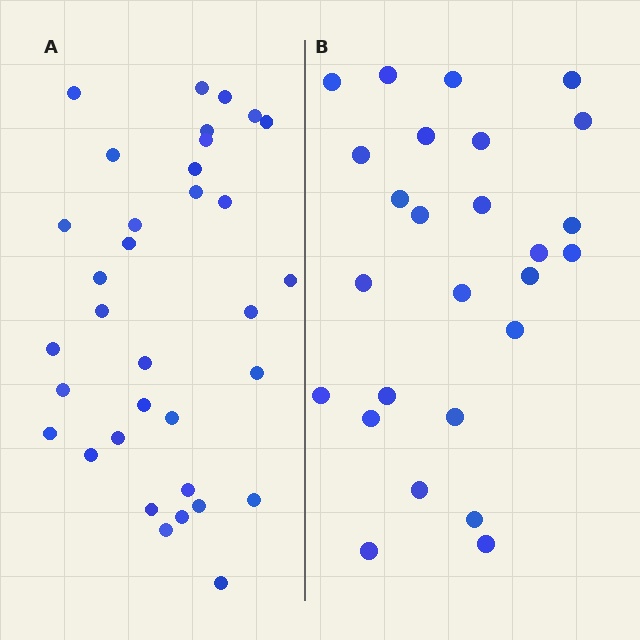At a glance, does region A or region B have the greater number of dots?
Region A (the left region) has more dots.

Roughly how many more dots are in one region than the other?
Region A has roughly 8 or so more dots than region B.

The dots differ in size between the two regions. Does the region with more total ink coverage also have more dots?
No. Region B has more total ink coverage because its dots are larger, but region A actually contains more individual dots. Total area can be misleading — the number of items is what matters here.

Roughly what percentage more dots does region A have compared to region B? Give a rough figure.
About 30% more.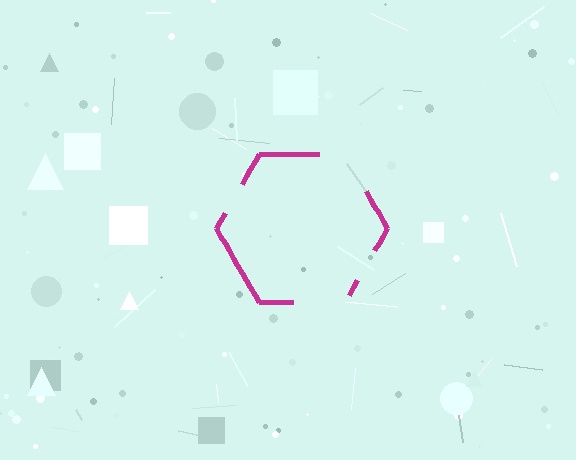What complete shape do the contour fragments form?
The contour fragments form a hexagon.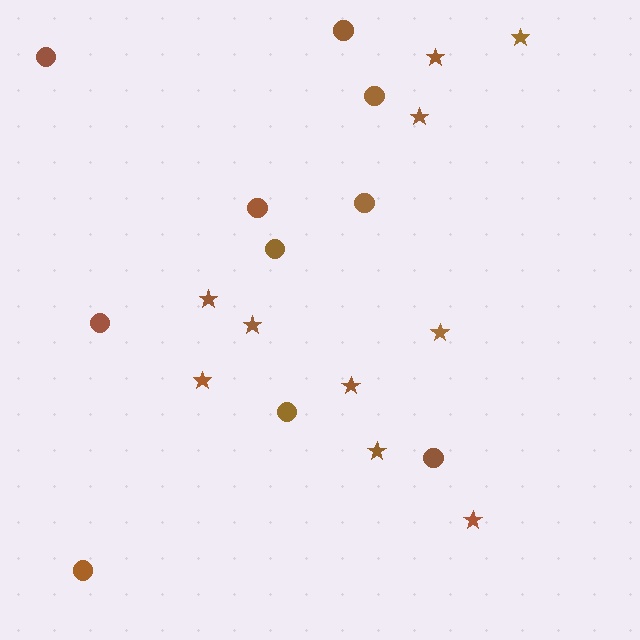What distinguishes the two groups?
There are 2 groups: one group of stars (10) and one group of circles (10).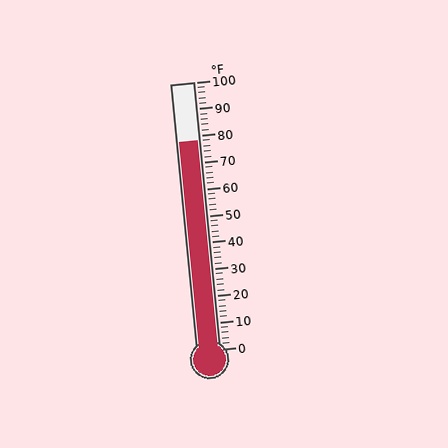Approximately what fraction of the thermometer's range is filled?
The thermometer is filled to approximately 80% of its range.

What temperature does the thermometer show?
The thermometer shows approximately 78°F.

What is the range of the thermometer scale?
The thermometer scale ranges from 0°F to 100°F.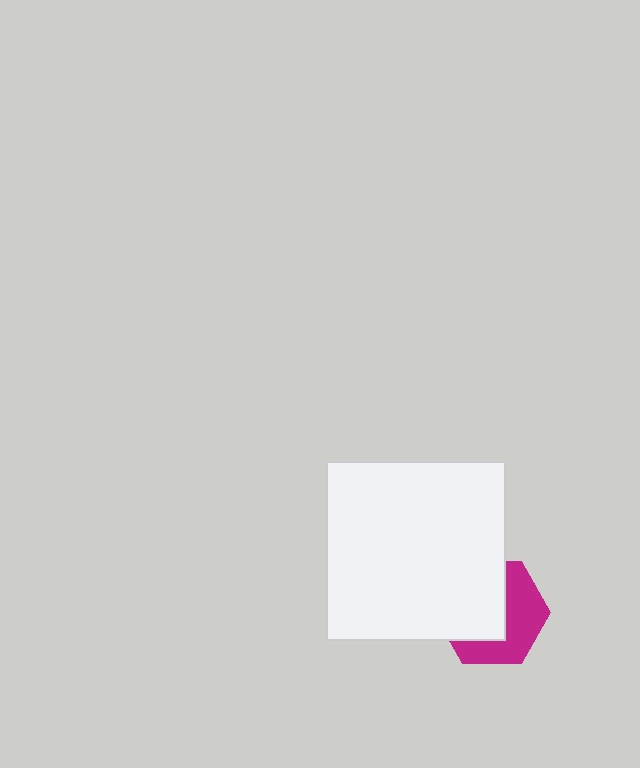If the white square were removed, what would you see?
You would see the complete magenta hexagon.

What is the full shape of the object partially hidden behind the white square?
The partially hidden object is a magenta hexagon.